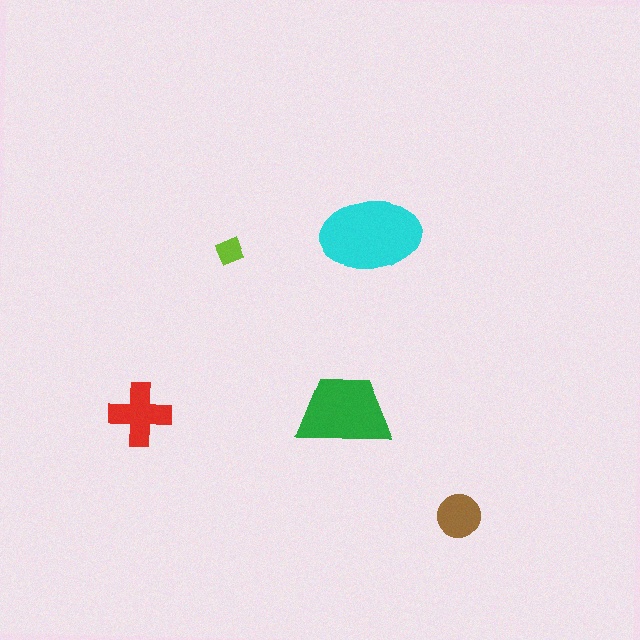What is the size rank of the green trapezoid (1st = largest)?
2nd.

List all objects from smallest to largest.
The lime diamond, the brown circle, the red cross, the green trapezoid, the cyan ellipse.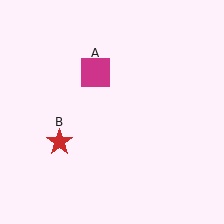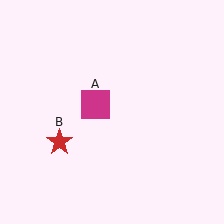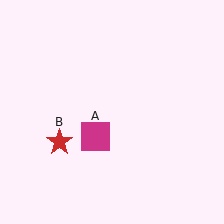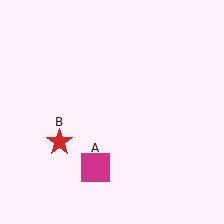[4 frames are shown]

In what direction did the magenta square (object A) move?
The magenta square (object A) moved down.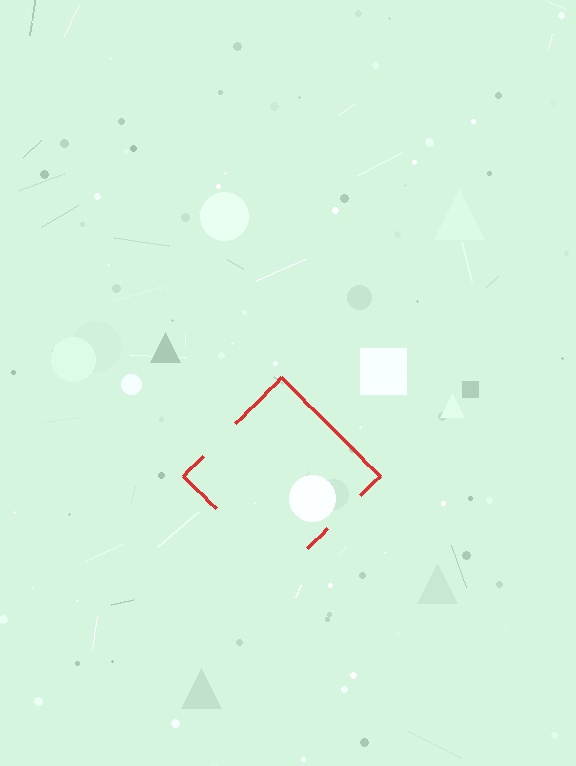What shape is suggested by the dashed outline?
The dashed outline suggests a diamond.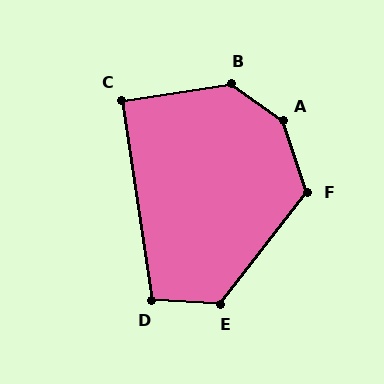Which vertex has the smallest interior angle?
C, at approximately 90 degrees.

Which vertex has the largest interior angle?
A, at approximately 145 degrees.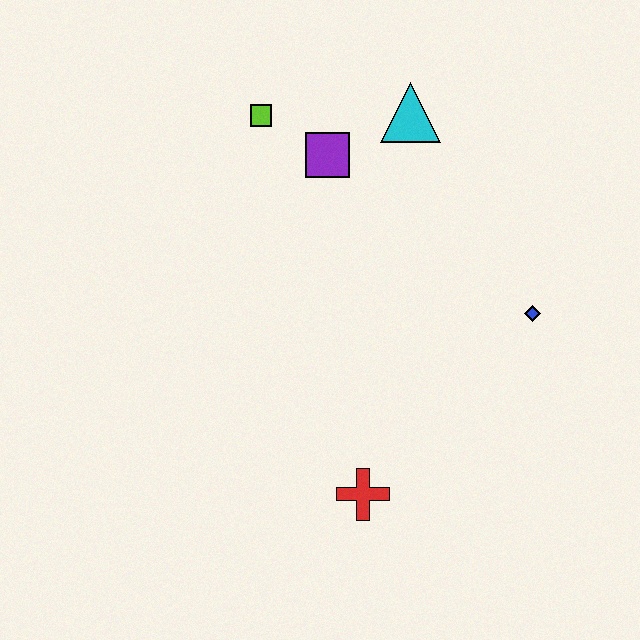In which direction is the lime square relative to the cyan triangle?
The lime square is to the left of the cyan triangle.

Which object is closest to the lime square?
The purple square is closest to the lime square.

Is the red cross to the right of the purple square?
Yes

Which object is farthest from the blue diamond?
The lime square is farthest from the blue diamond.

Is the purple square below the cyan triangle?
Yes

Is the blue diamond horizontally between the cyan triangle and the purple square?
No